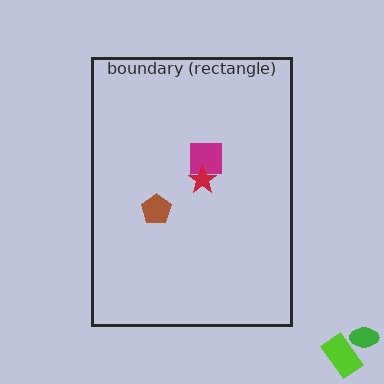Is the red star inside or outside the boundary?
Inside.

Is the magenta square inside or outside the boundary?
Inside.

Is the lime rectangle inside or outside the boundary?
Outside.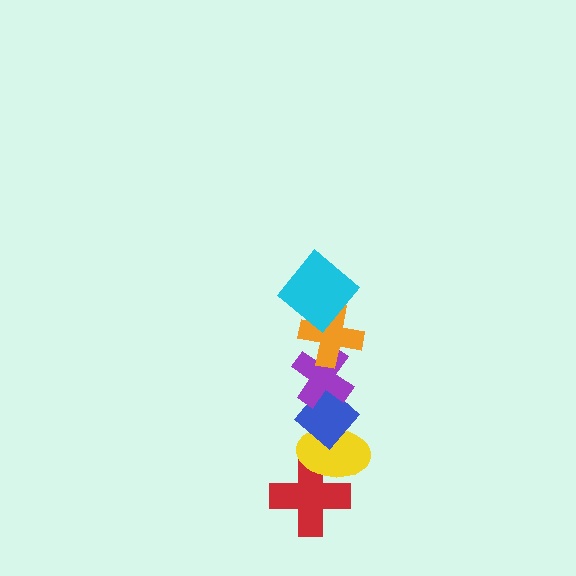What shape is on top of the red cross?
The yellow ellipse is on top of the red cross.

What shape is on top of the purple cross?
The orange cross is on top of the purple cross.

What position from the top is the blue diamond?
The blue diamond is 4th from the top.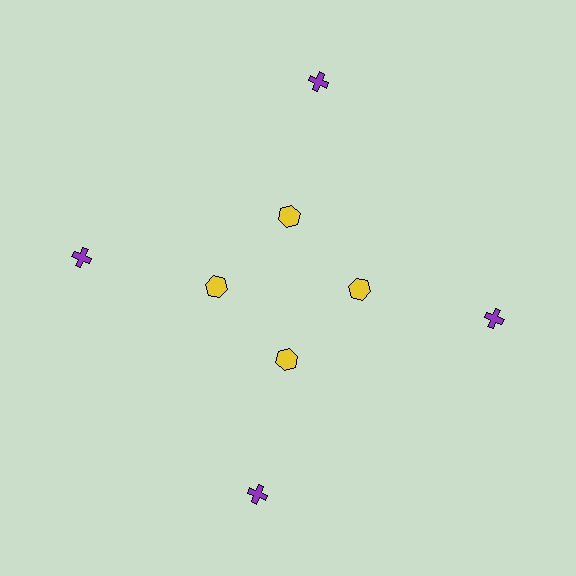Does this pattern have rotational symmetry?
Yes, this pattern has 4-fold rotational symmetry. It looks the same after rotating 90 degrees around the center.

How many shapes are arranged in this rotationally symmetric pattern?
There are 8 shapes, arranged in 4 groups of 2.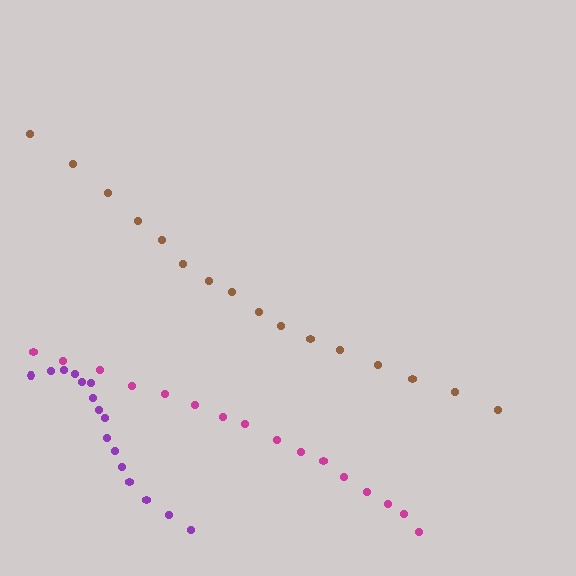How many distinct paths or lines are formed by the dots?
There are 3 distinct paths.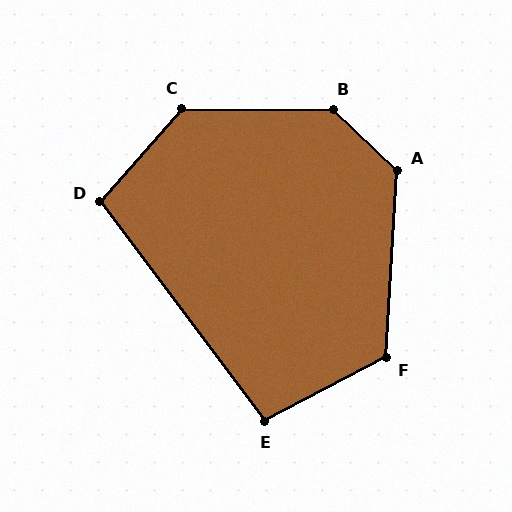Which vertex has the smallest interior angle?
E, at approximately 99 degrees.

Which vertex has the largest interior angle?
B, at approximately 137 degrees.